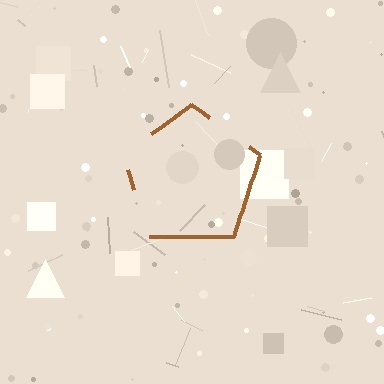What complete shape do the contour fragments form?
The contour fragments form a pentagon.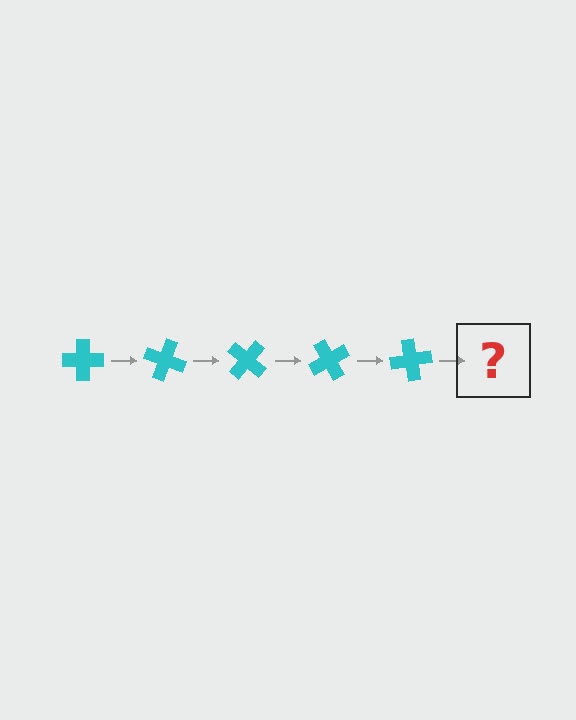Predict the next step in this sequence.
The next step is a cyan cross rotated 100 degrees.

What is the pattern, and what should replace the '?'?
The pattern is that the cross rotates 20 degrees each step. The '?' should be a cyan cross rotated 100 degrees.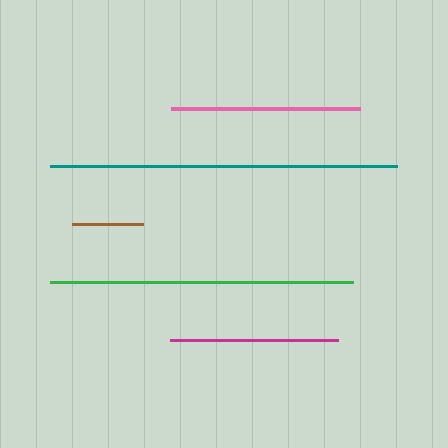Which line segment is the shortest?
The brown line is the shortest at approximately 71 pixels.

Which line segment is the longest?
The teal line is the longest at approximately 348 pixels.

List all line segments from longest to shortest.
From longest to shortest: teal, green, pink, magenta, brown.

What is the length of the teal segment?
The teal segment is approximately 348 pixels long.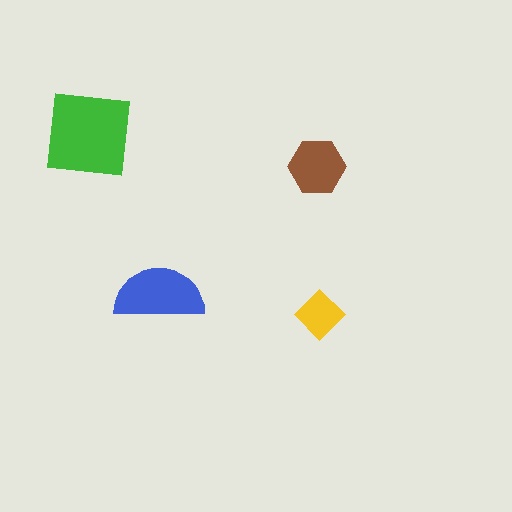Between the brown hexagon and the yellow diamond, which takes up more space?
The brown hexagon.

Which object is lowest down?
The yellow diamond is bottommost.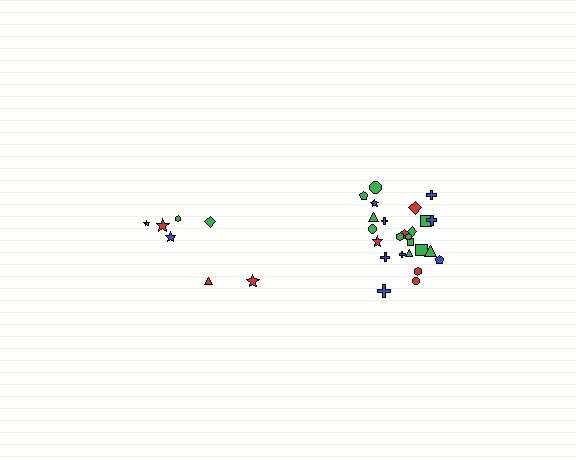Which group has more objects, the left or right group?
The right group.